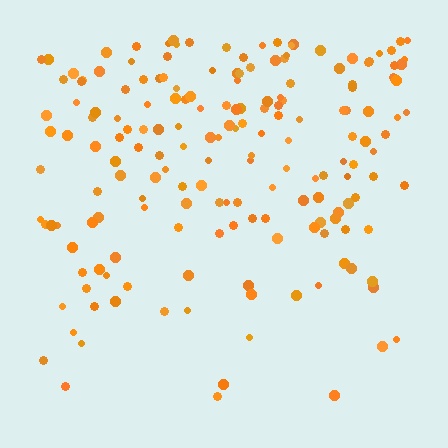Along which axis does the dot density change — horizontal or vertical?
Vertical.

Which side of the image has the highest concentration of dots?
The top.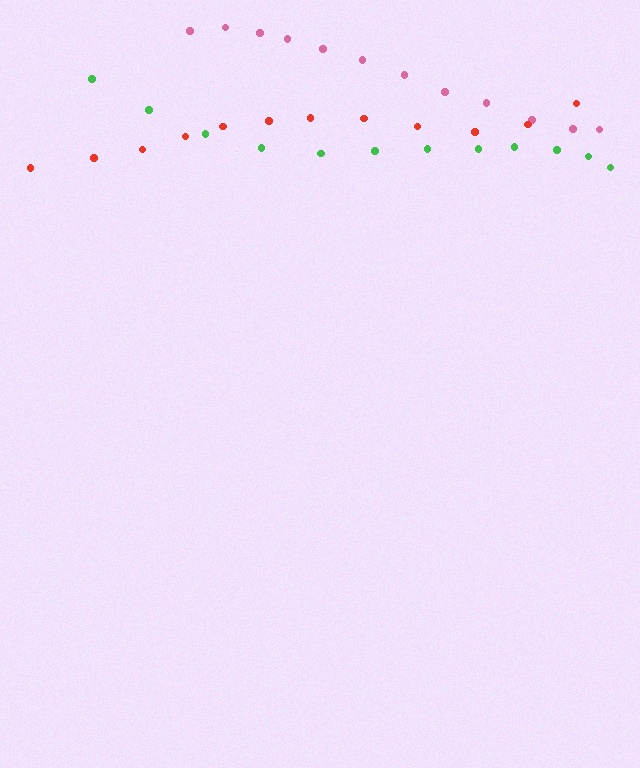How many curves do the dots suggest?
There are 3 distinct paths.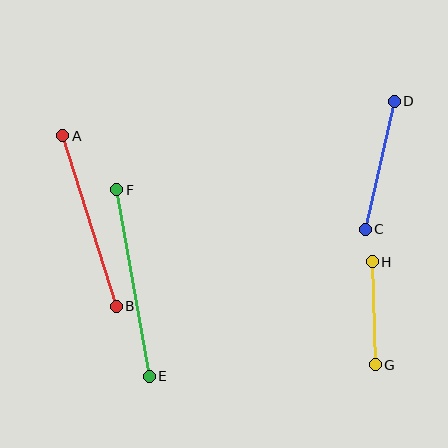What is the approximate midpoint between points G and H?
The midpoint is at approximately (374, 313) pixels.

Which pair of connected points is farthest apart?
Points E and F are farthest apart.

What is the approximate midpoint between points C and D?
The midpoint is at approximately (380, 165) pixels.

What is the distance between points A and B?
The distance is approximately 179 pixels.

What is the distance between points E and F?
The distance is approximately 189 pixels.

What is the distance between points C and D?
The distance is approximately 131 pixels.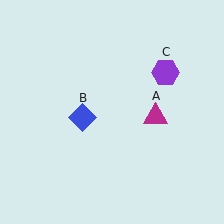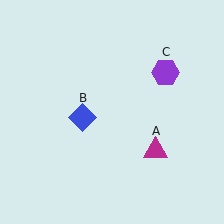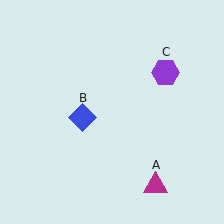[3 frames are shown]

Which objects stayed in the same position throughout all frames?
Blue diamond (object B) and purple hexagon (object C) remained stationary.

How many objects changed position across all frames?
1 object changed position: magenta triangle (object A).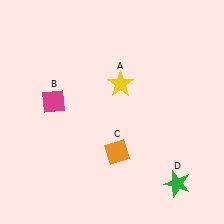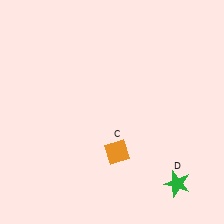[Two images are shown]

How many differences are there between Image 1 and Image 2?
There are 2 differences between the two images.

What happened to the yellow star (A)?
The yellow star (A) was removed in Image 2. It was in the top-right area of Image 1.